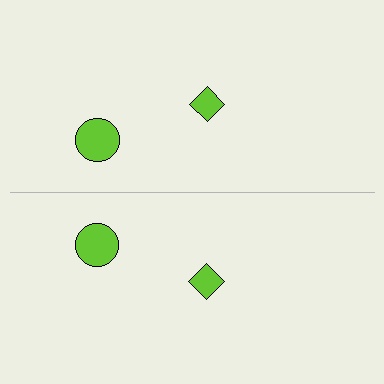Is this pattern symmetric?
Yes, this pattern has bilateral (reflection) symmetry.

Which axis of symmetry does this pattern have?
The pattern has a horizontal axis of symmetry running through the center of the image.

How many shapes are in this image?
There are 4 shapes in this image.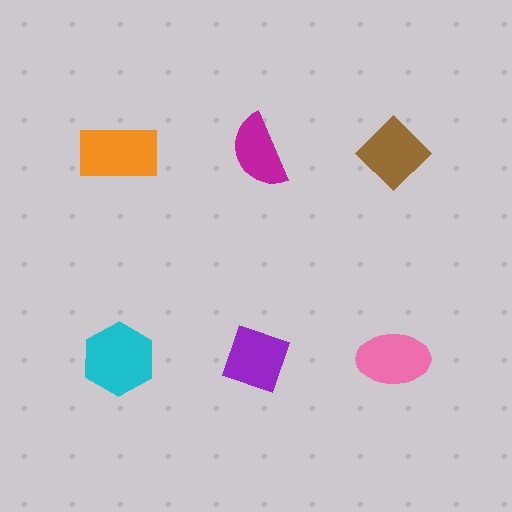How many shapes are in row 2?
3 shapes.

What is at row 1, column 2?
A magenta semicircle.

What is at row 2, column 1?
A cyan hexagon.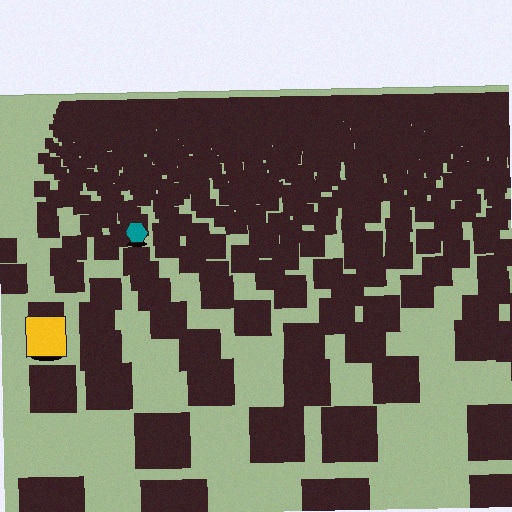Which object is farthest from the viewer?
The teal hexagon is farthest from the viewer. It appears smaller and the ground texture around it is denser.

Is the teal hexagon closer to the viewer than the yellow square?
No. The yellow square is closer — you can tell from the texture gradient: the ground texture is coarser near it.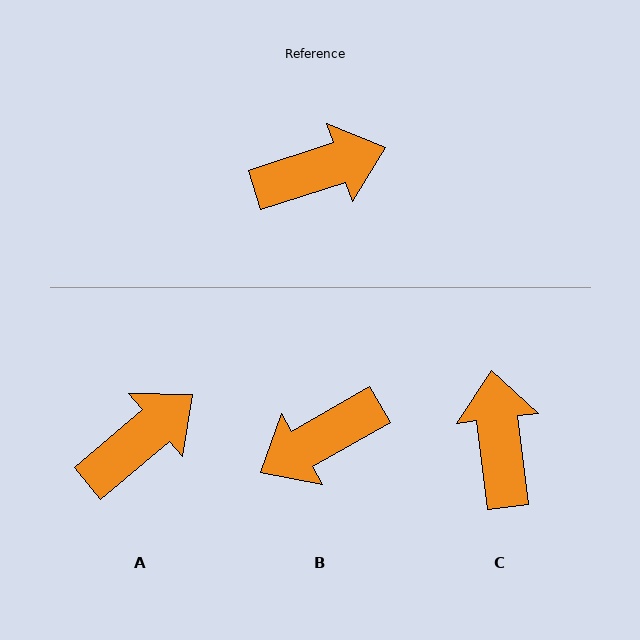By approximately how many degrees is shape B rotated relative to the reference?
Approximately 168 degrees clockwise.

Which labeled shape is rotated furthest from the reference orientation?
B, about 168 degrees away.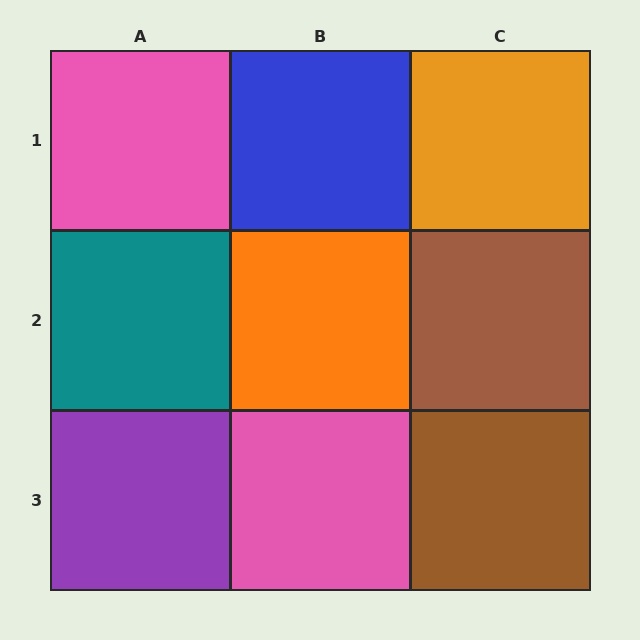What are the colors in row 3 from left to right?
Purple, pink, brown.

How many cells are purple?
1 cell is purple.